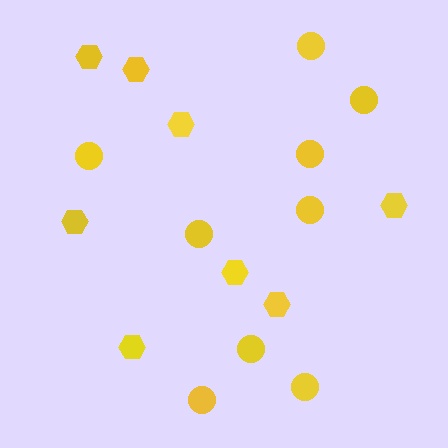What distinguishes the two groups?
There are 2 groups: one group of circles (9) and one group of hexagons (8).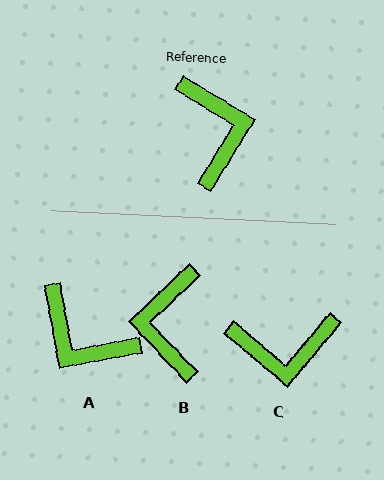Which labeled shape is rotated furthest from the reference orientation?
B, about 165 degrees away.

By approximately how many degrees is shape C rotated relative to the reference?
Approximately 98 degrees clockwise.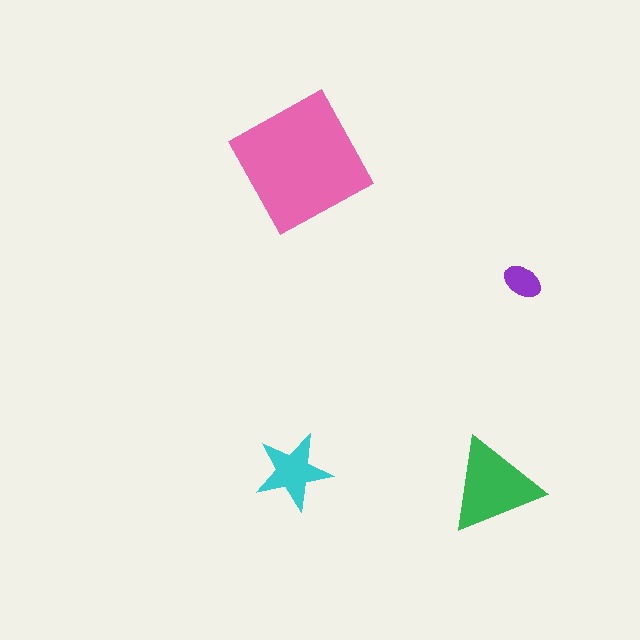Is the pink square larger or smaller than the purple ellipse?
Larger.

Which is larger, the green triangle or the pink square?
The pink square.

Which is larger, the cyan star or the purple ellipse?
The cyan star.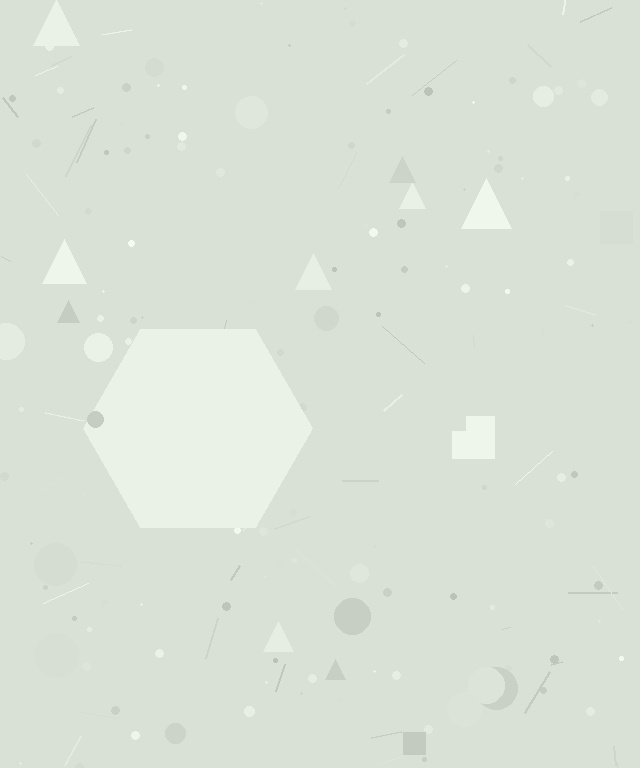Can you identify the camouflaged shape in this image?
The camouflaged shape is a hexagon.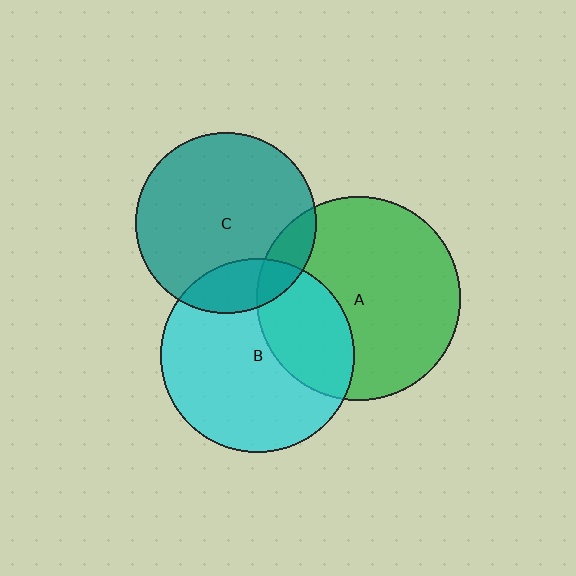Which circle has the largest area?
Circle A (green).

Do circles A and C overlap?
Yes.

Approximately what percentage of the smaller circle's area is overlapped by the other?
Approximately 10%.